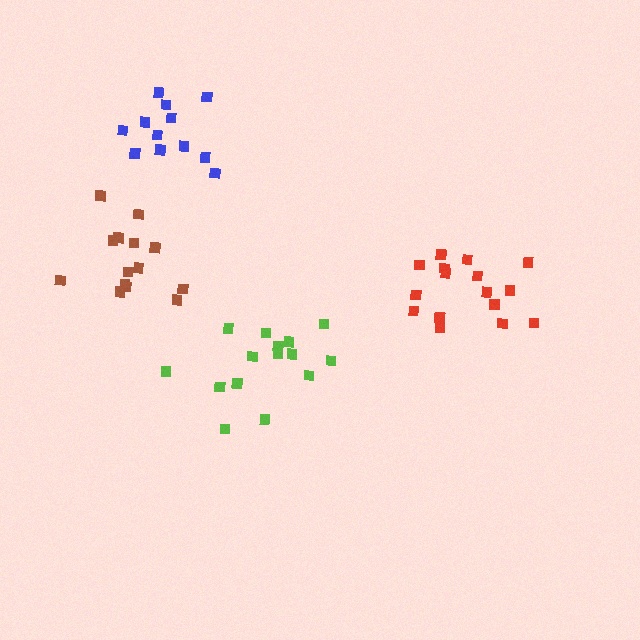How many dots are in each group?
Group 1: 14 dots, Group 2: 15 dots, Group 3: 12 dots, Group 4: 16 dots (57 total).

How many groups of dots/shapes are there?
There are 4 groups.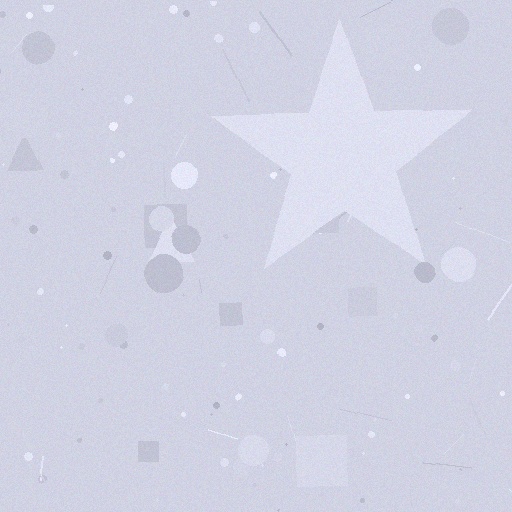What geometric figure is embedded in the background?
A star is embedded in the background.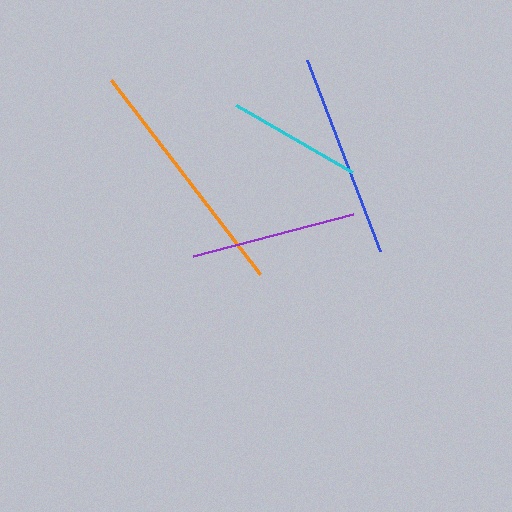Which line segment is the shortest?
The cyan line is the shortest at approximately 134 pixels.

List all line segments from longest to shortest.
From longest to shortest: orange, blue, purple, cyan.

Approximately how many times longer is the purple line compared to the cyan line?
The purple line is approximately 1.2 times the length of the cyan line.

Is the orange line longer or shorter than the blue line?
The orange line is longer than the blue line.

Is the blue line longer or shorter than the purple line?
The blue line is longer than the purple line.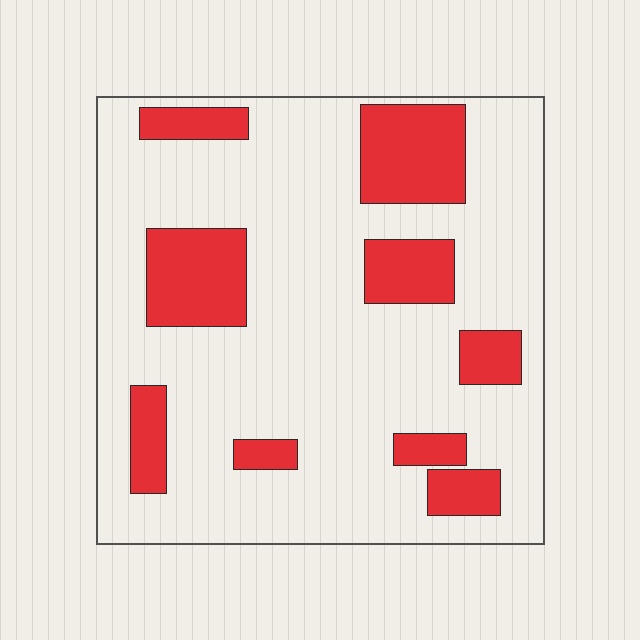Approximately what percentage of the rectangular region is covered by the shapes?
Approximately 25%.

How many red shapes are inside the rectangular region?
9.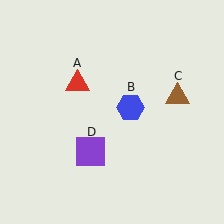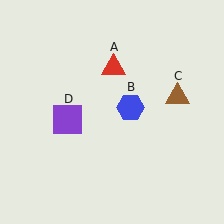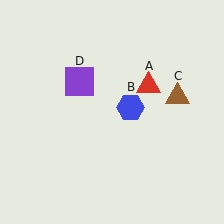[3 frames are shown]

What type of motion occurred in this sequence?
The red triangle (object A), purple square (object D) rotated clockwise around the center of the scene.